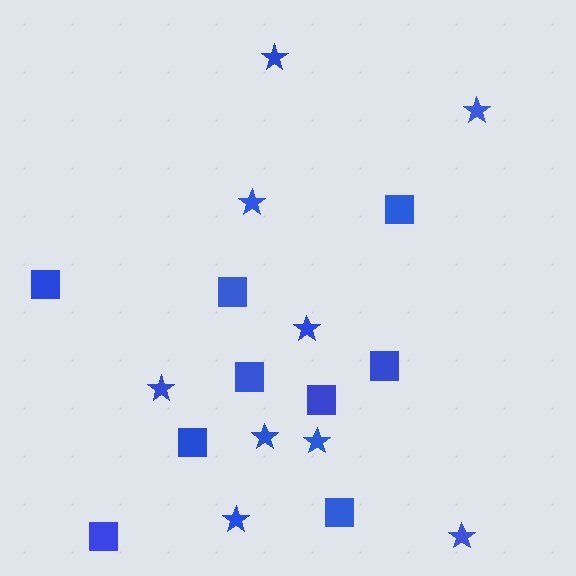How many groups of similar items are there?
There are 2 groups: one group of squares (9) and one group of stars (9).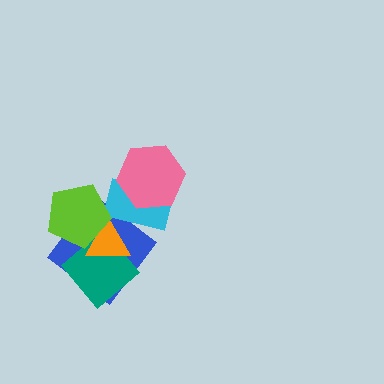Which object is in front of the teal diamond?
The orange triangle is in front of the teal diamond.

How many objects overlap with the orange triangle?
4 objects overlap with the orange triangle.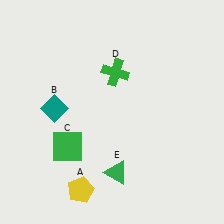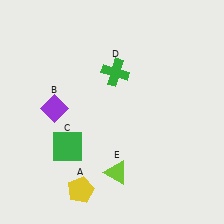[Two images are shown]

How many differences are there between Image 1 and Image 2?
There are 2 differences between the two images.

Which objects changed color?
B changed from teal to purple. E changed from green to lime.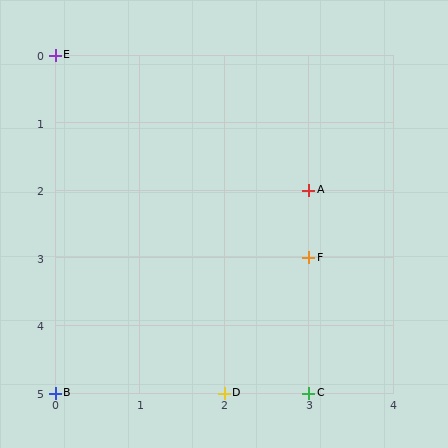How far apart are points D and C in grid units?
Points D and C are 1 column apart.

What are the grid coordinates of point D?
Point D is at grid coordinates (2, 5).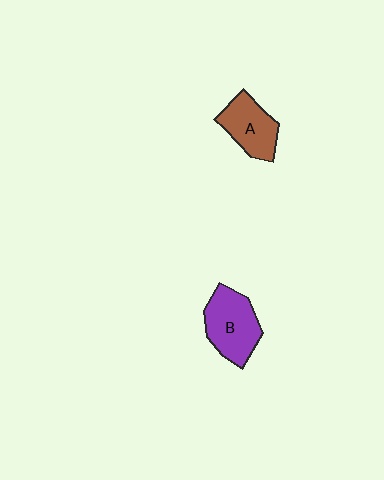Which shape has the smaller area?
Shape A (brown).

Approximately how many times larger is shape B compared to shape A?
Approximately 1.2 times.